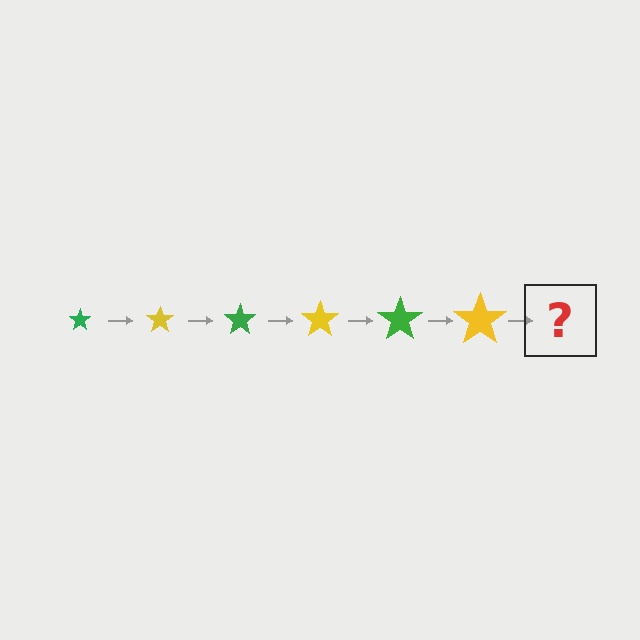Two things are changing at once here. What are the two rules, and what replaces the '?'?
The two rules are that the star grows larger each step and the color cycles through green and yellow. The '?' should be a green star, larger than the previous one.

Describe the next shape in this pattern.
It should be a green star, larger than the previous one.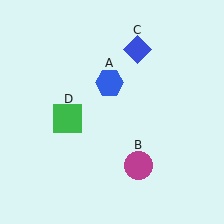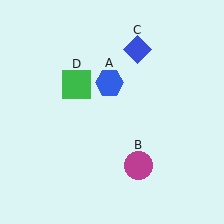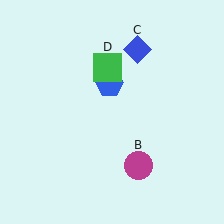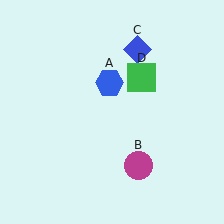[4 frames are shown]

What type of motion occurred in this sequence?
The green square (object D) rotated clockwise around the center of the scene.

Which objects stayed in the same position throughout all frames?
Blue hexagon (object A) and magenta circle (object B) and blue diamond (object C) remained stationary.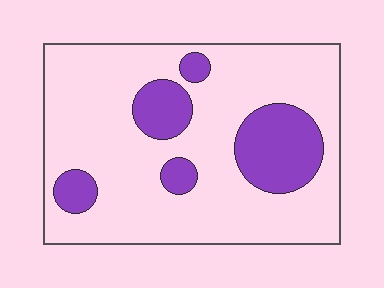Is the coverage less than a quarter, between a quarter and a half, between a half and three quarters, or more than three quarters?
Less than a quarter.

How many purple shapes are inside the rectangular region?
5.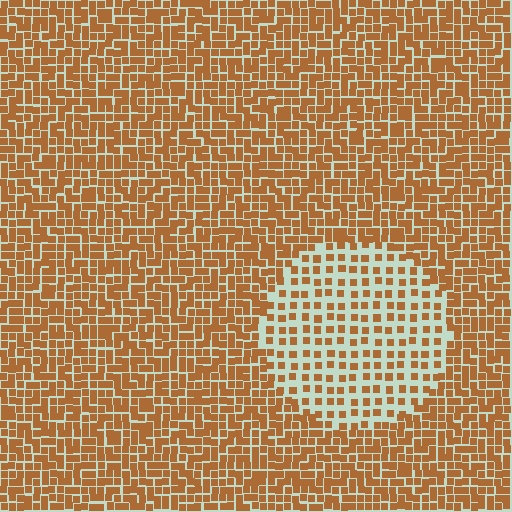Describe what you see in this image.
The image contains small brown elements arranged at two different densities. A circle-shaped region is visible where the elements are less densely packed than the surrounding area.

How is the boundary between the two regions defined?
The boundary is defined by a change in element density (approximately 2.2x ratio). All elements are the same color, size, and shape.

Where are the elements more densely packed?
The elements are more densely packed outside the circle boundary.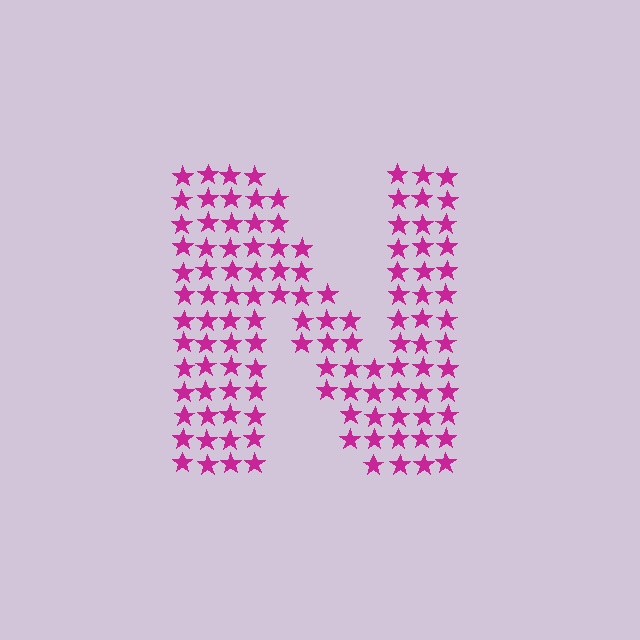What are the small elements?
The small elements are stars.